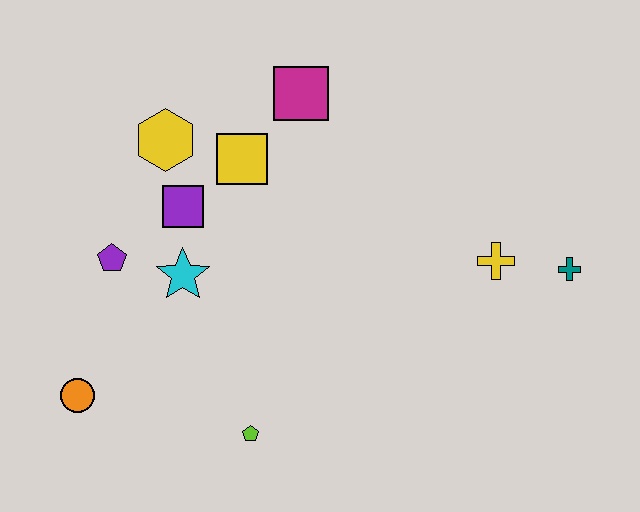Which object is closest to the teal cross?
The yellow cross is closest to the teal cross.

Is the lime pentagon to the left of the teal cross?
Yes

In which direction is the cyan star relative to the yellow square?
The cyan star is below the yellow square.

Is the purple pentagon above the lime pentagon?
Yes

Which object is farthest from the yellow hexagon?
The teal cross is farthest from the yellow hexagon.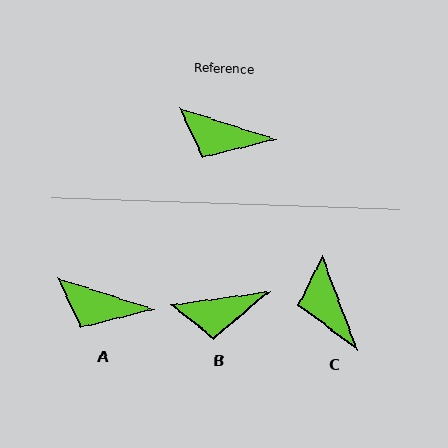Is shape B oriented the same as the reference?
No, it is off by about 26 degrees.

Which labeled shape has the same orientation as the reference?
A.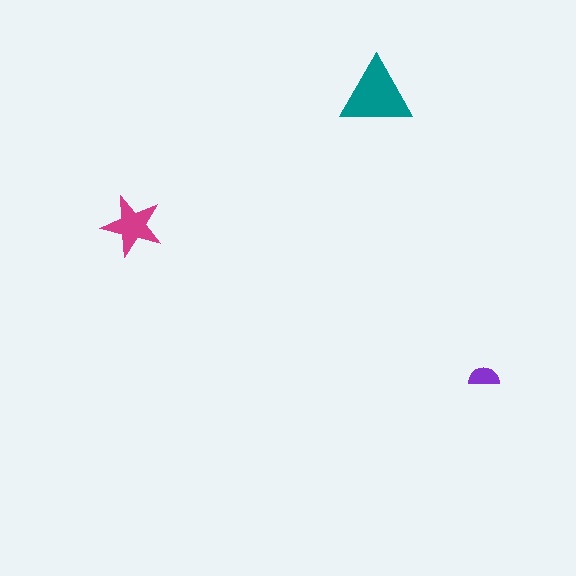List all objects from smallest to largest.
The purple semicircle, the magenta star, the teal triangle.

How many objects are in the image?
There are 3 objects in the image.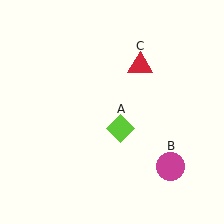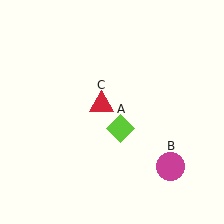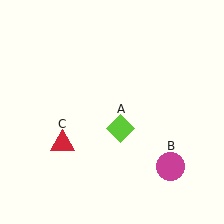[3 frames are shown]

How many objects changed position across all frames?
1 object changed position: red triangle (object C).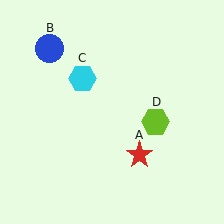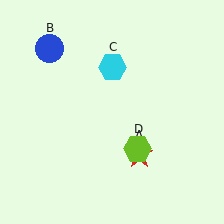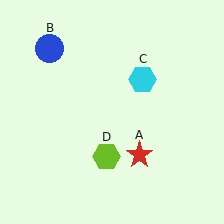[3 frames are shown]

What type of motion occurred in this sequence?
The cyan hexagon (object C), lime hexagon (object D) rotated clockwise around the center of the scene.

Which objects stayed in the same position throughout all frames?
Red star (object A) and blue circle (object B) remained stationary.